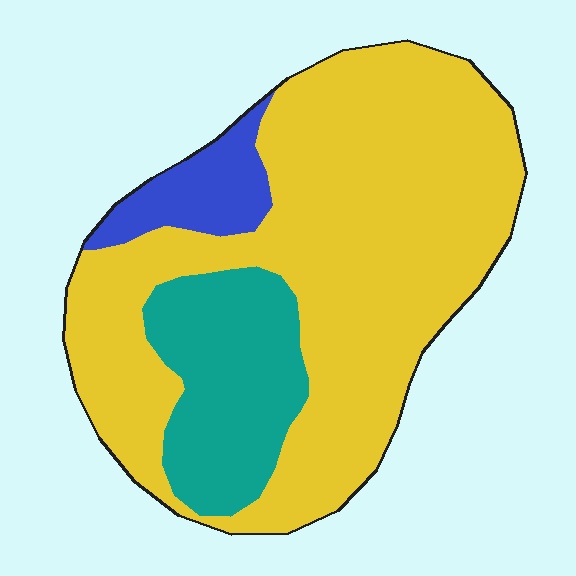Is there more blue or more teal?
Teal.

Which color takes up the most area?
Yellow, at roughly 70%.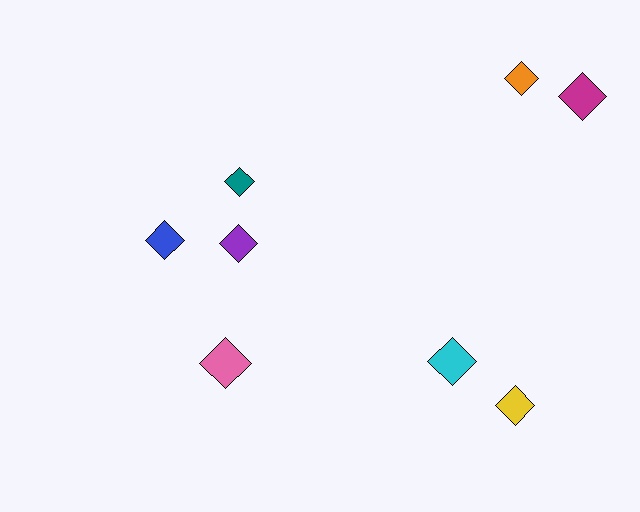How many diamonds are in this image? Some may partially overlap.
There are 8 diamonds.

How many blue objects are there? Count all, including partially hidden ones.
There is 1 blue object.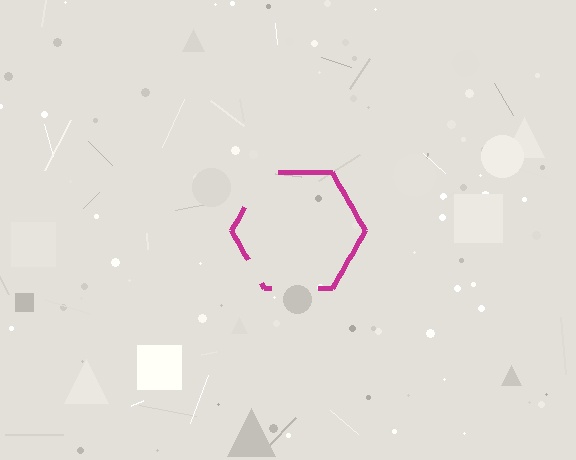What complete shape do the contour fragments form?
The contour fragments form a hexagon.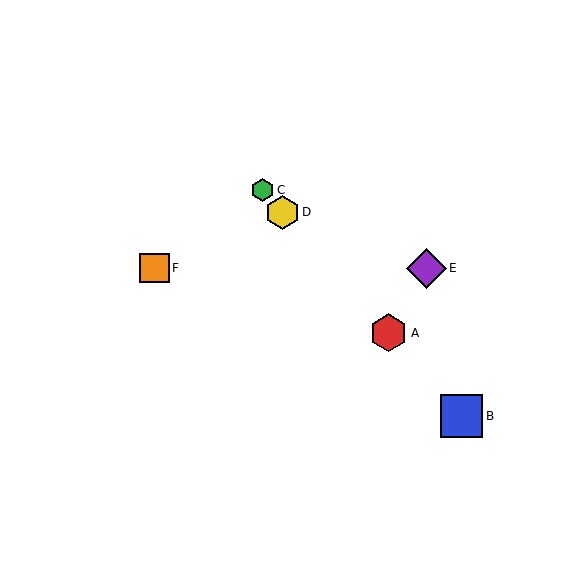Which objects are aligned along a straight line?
Objects A, B, C, D are aligned along a straight line.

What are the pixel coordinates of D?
Object D is at (283, 212).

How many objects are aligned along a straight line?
4 objects (A, B, C, D) are aligned along a straight line.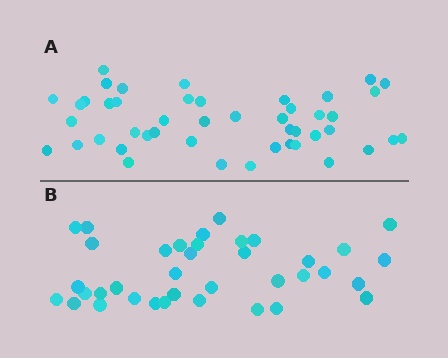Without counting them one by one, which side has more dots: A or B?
Region A (the top region) has more dots.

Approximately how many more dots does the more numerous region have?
Region A has roughly 8 or so more dots than region B.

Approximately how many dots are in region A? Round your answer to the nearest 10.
About 50 dots. (The exact count is 46, which rounds to 50.)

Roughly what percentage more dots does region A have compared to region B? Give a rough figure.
About 25% more.